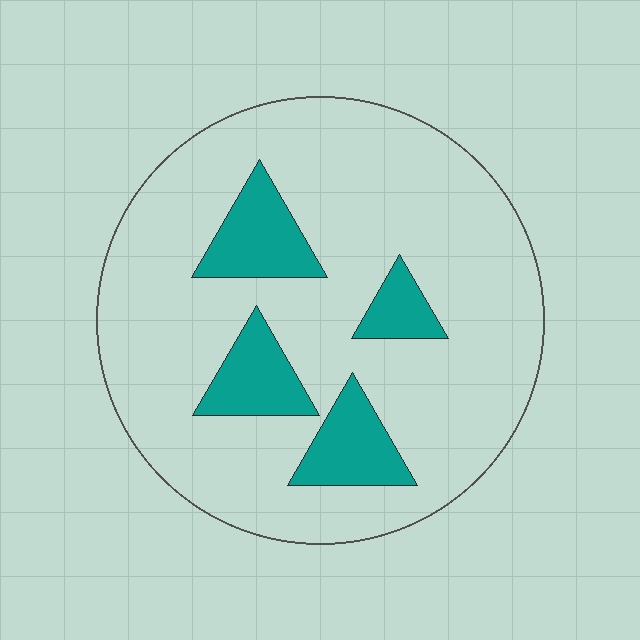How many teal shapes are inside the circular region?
4.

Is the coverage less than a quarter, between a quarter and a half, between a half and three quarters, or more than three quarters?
Less than a quarter.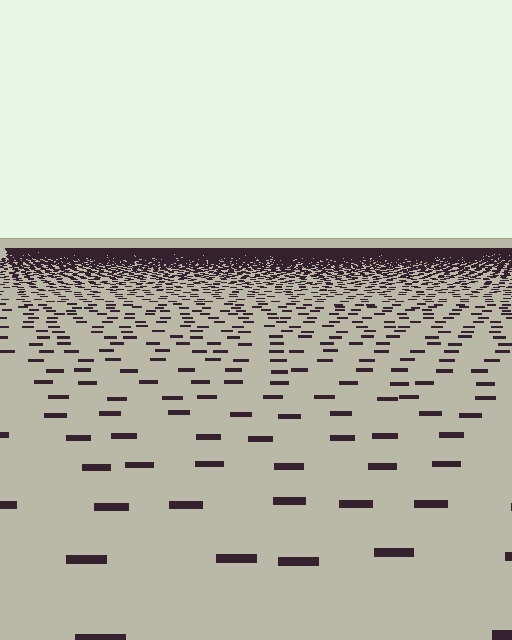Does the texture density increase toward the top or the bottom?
Density increases toward the top.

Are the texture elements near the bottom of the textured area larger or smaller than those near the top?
Larger. Near the bottom, elements are closer to the viewer and appear at a bigger on-screen size.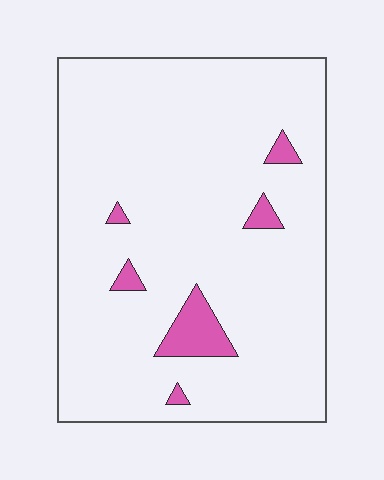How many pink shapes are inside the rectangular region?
6.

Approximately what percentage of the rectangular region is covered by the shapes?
Approximately 5%.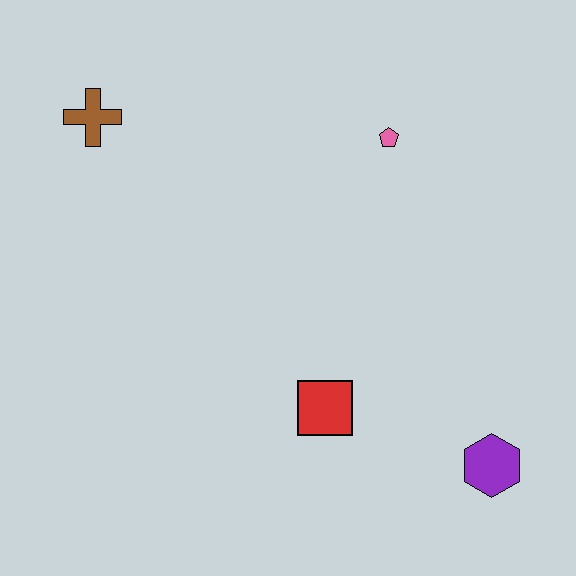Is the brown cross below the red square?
No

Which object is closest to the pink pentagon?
The red square is closest to the pink pentagon.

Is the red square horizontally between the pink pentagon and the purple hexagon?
No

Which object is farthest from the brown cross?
The purple hexagon is farthest from the brown cross.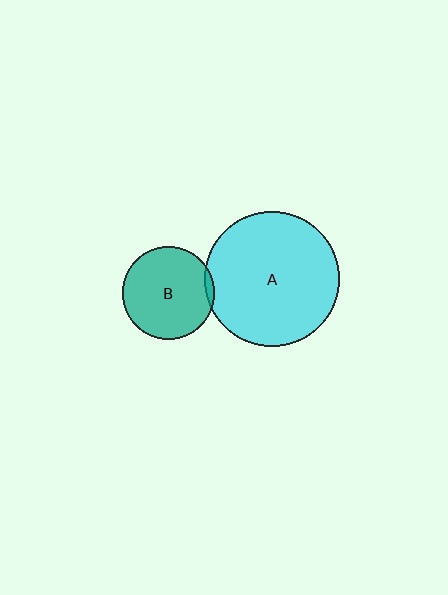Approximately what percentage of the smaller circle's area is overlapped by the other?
Approximately 5%.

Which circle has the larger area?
Circle A (cyan).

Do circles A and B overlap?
Yes.